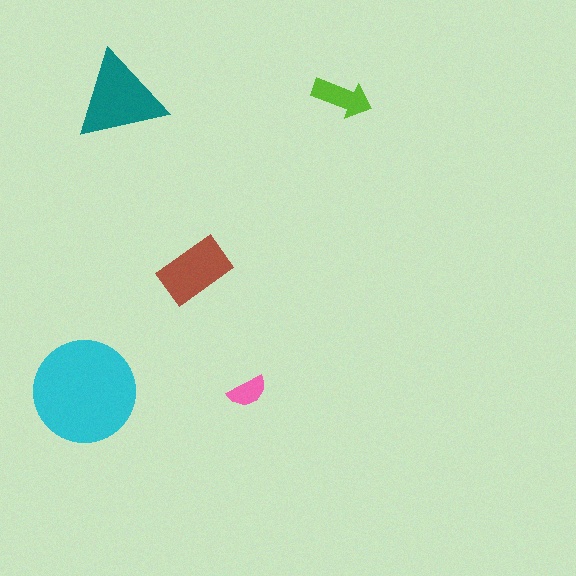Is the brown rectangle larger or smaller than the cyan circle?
Smaller.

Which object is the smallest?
The pink semicircle.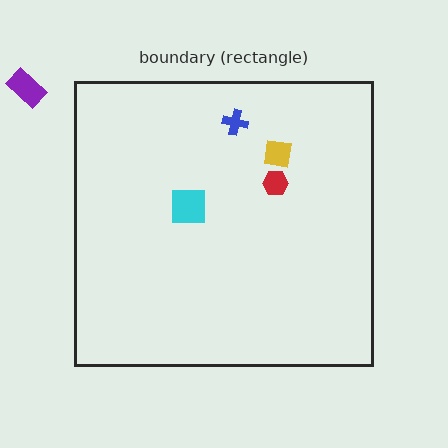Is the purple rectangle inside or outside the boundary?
Outside.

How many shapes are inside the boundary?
4 inside, 1 outside.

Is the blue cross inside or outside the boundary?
Inside.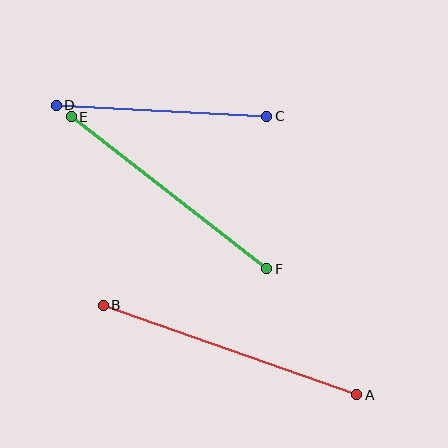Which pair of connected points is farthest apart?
Points A and B are farthest apart.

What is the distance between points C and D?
The distance is approximately 210 pixels.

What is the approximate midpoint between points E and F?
The midpoint is at approximately (169, 193) pixels.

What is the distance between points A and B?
The distance is approximately 269 pixels.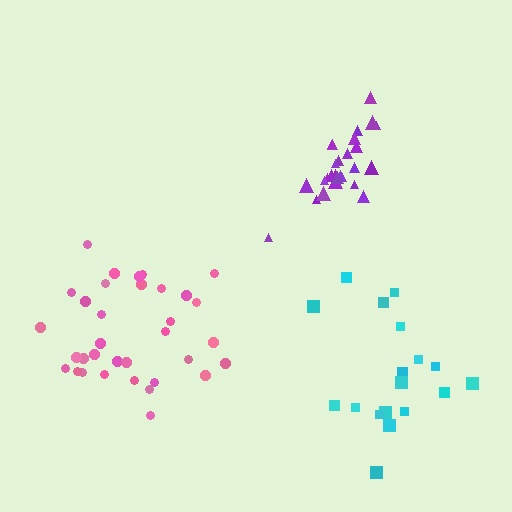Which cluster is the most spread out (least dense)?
Cyan.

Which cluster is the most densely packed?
Purple.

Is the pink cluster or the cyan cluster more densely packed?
Pink.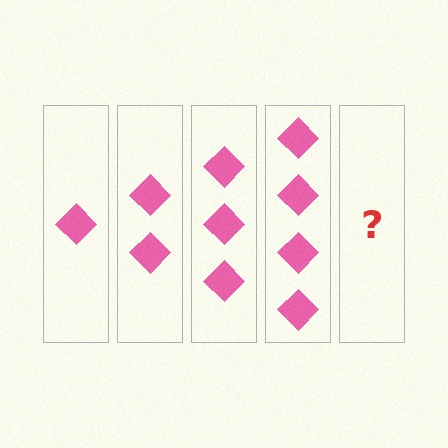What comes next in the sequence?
The next element should be 5 diamonds.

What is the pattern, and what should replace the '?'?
The pattern is that each step adds one more diamond. The '?' should be 5 diamonds.